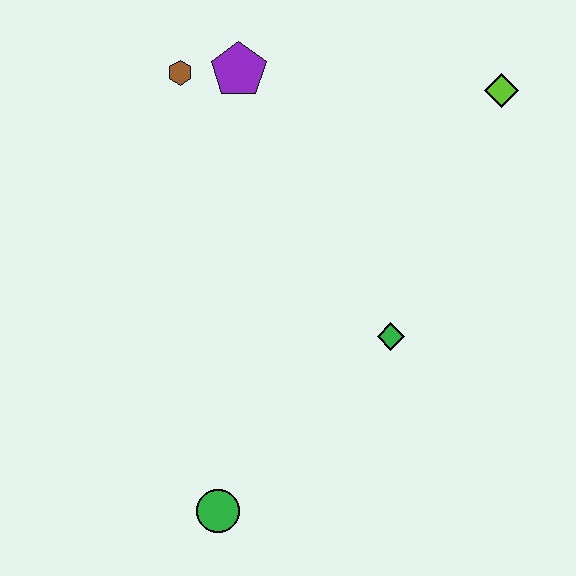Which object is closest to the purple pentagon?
The brown hexagon is closest to the purple pentagon.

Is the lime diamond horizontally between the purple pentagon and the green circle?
No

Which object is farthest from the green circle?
The lime diamond is farthest from the green circle.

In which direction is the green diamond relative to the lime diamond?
The green diamond is below the lime diamond.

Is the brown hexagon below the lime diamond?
No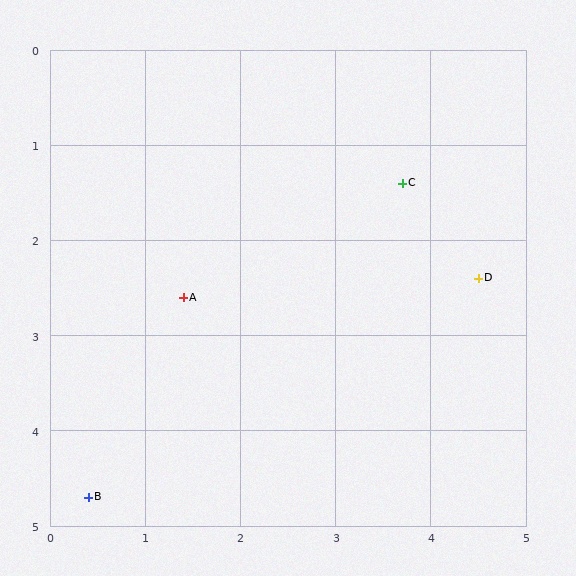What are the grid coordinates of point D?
Point D is at approximately (4.5, 2.4).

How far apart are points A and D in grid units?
Points A and D are about 3.1 grid units apart.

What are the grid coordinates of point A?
Point A is at approximately (1.4, 2.6).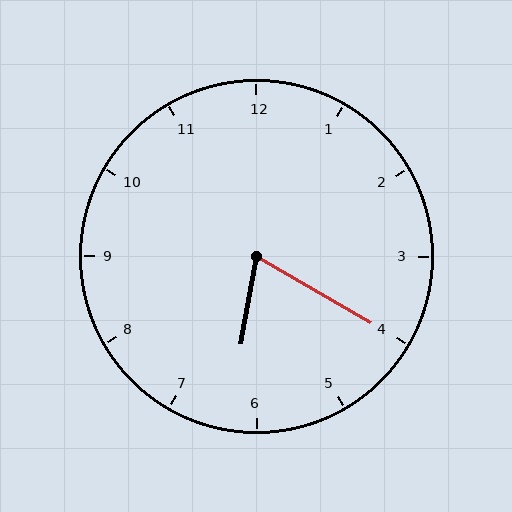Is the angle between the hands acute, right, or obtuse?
It is acute.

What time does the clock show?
6:20.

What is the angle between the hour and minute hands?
Approximately 70 degrees.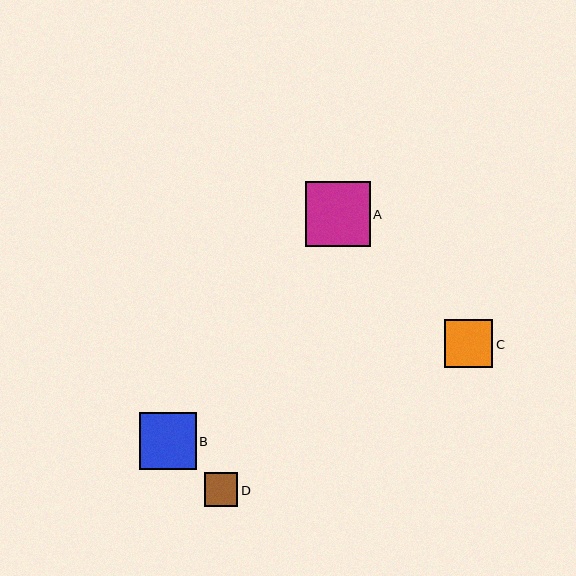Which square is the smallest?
Square D is the smallest with a size of approximately 34 pixels.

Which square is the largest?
Square A is the largest with a size of approximately 64 pixels.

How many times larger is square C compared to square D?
Square C is approximately 1.4 times the size of square D.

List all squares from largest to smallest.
From largest to smallest: A, B, C, D.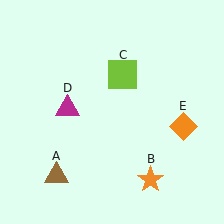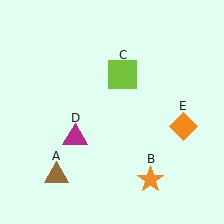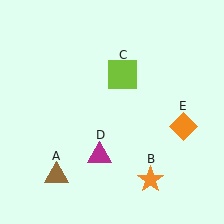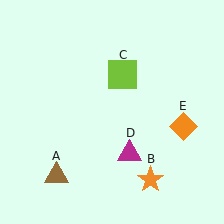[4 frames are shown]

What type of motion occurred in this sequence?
The magenta triangle (object D) rotated counterclockwise around the center of the scene.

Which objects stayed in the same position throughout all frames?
Brown triangle (object A) and orange star (object B) and lime square (object C) and orange diamond (object E) remained stationary.